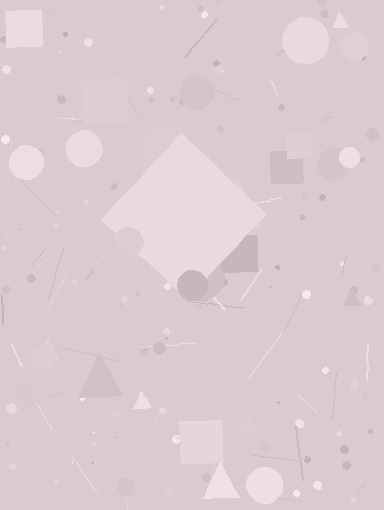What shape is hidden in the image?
A diamond is hidden in the image.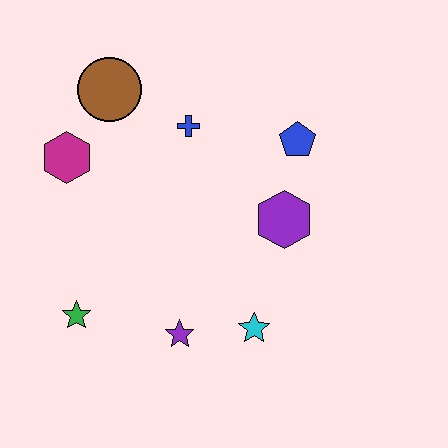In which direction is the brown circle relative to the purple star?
The brown circle is above the purple star.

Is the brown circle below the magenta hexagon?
No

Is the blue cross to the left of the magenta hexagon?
No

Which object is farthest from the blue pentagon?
The green star is farthest from the blue pentagon.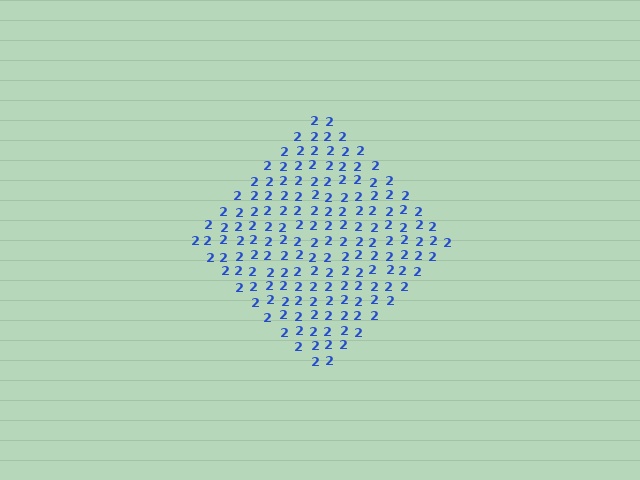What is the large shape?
The large shape is a diamond.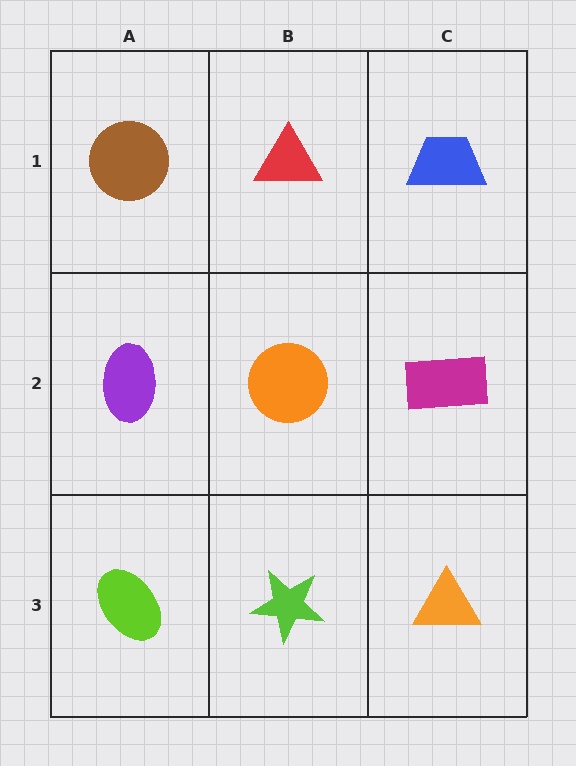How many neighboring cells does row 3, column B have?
3.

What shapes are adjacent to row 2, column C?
A blue trapezoid (row 1, column C), an orange triangle (row 3, column C), an orange circle (row 2, column B).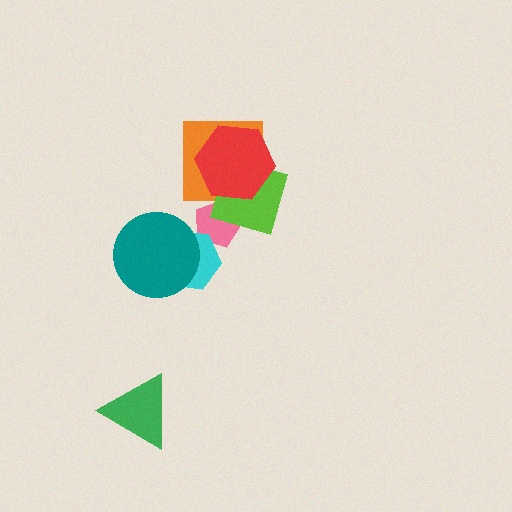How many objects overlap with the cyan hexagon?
2 objects overlap with the cyan hexagon.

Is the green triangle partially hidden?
No, no other shape covers it.